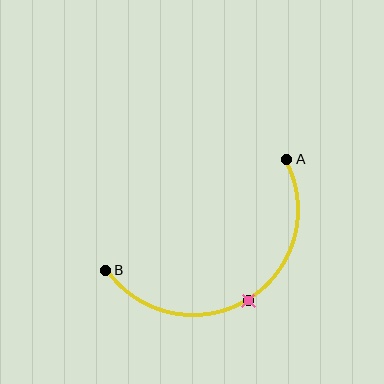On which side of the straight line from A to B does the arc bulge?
The arc bulges below the straight line connecting A and B.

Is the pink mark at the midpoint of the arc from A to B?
Yes. The pink mark lies on the arc at equal arc-length from both A and B — it is the arc midpoint.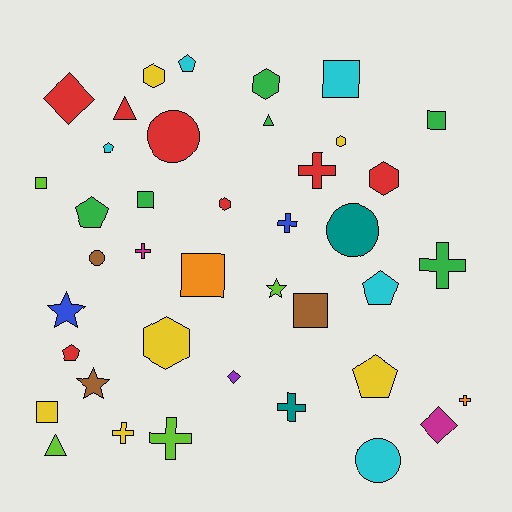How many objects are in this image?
There are 40 objects.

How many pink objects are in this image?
There are no pink objects.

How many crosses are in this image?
There are 8 crosses.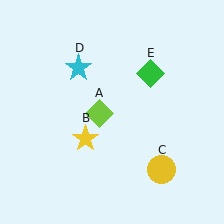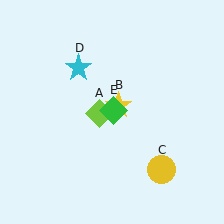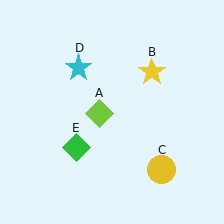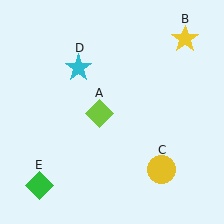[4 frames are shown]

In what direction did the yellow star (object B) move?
The yellow star (object B) moved up and to the right.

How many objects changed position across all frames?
2 objects changed position: yellow star (object B), green diamond (object E).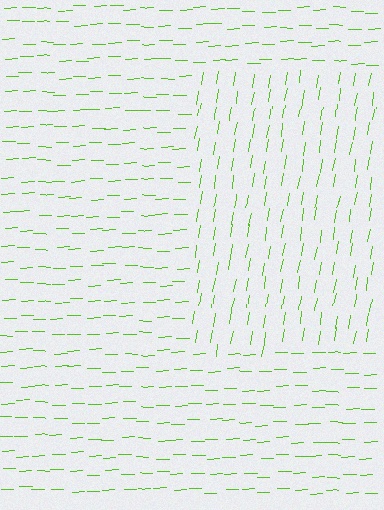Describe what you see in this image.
The image is filled with small lime line segments. A rectangle region in the image has lines oriented differently from the surrounding lines, creating a visible texture boundary.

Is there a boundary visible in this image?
Yes, there is a texture boundary formed by a change in line orientation.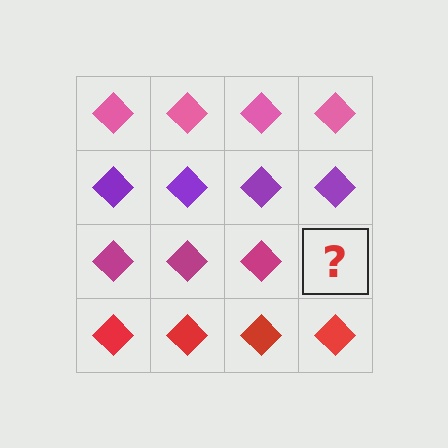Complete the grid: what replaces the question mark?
The question mark should be replaced with a magenta diamond.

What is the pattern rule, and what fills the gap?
The rule is that each row has a consistent color. The gap should be filled with a magenta diamond.